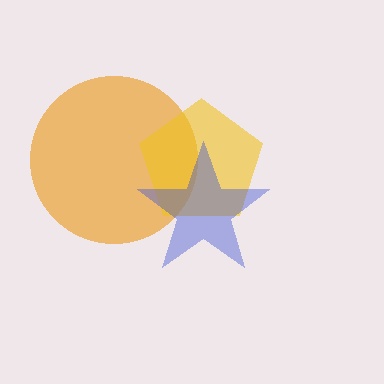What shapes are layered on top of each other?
The layered shapes are: an orange circle, a yellow pentagon, a blue star.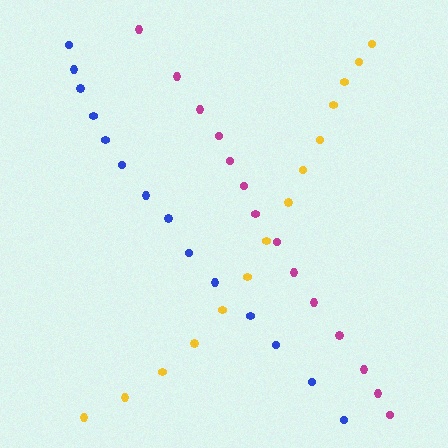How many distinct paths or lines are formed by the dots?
There are 3 distinct paths.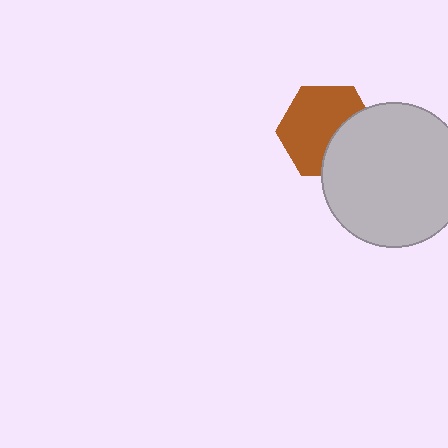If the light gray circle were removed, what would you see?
You would see the complete brown hexagon.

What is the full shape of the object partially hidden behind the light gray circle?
The partially hidden object is a brown hexagon.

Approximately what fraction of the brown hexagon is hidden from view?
Roughly 34% of the brown hexagon is hidden behind the light gray circle.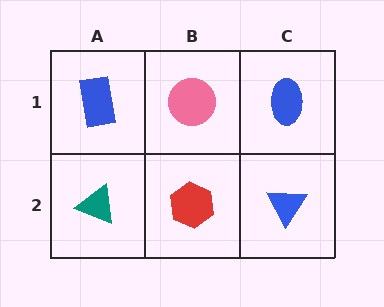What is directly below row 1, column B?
A red hexagon.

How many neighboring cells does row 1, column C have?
2.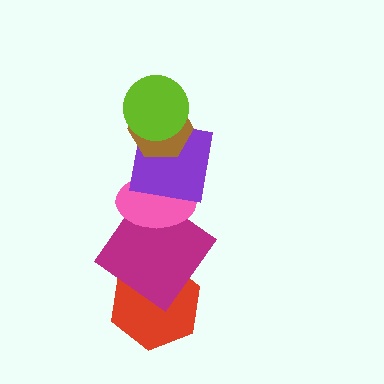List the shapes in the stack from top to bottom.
From top to bottom: the lime circle, the brown hexagon, the purple square, the pink ellipse, the magenta diamond, the red hexagon.